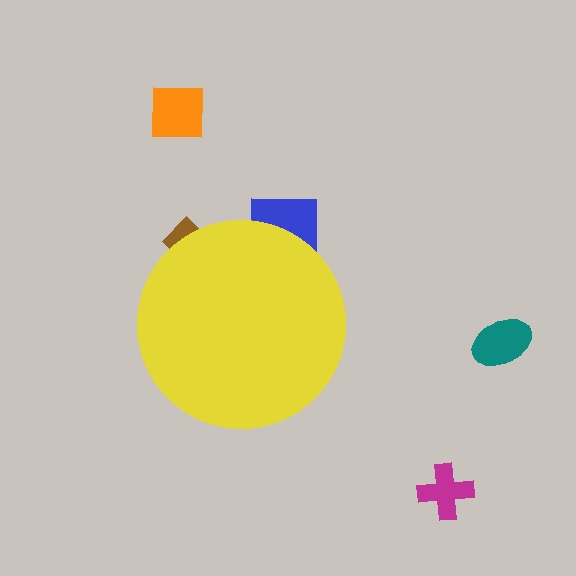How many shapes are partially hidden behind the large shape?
2 shapes are partially hidden.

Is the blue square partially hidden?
Yes, the blue square is partially hidden behind the yellow circle.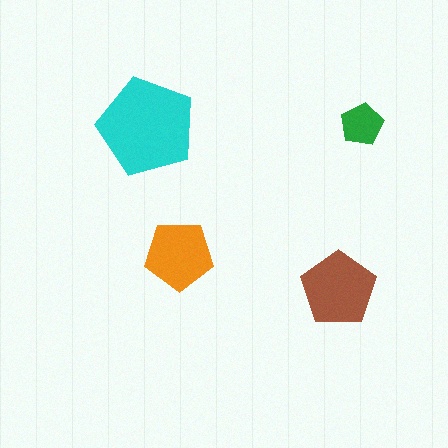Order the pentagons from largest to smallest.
the cyan one, the brown one, the orange one, the green one.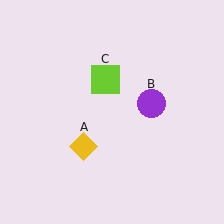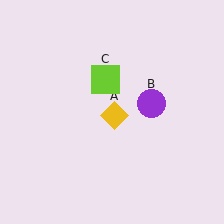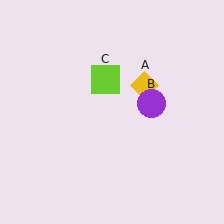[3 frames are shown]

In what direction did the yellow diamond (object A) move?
The yellow diamond (object A) moved up and to the right.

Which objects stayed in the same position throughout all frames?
Purple circle (object B) and lime square (object C) remained stationary.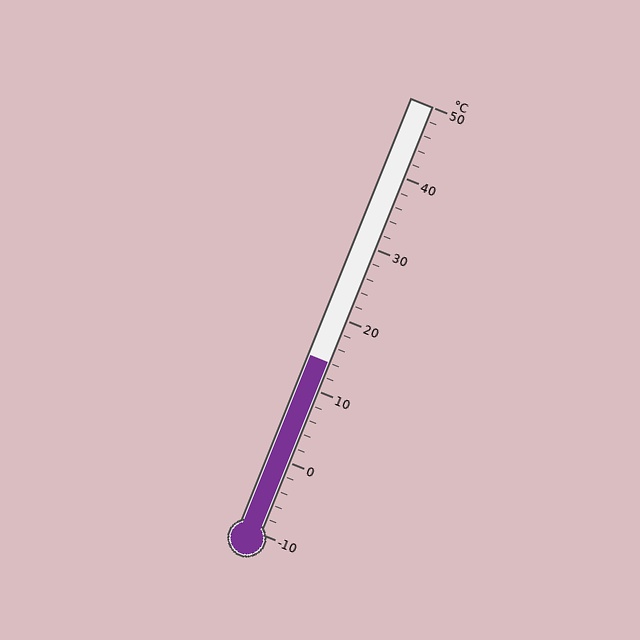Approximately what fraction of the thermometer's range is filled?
The thermometer is filled to approximately 40% of its range.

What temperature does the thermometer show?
The thermometer shows approximately 14°C.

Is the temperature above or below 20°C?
The temperature is below 20°C.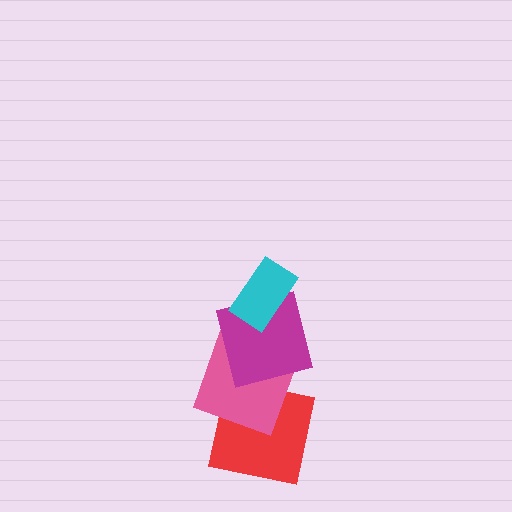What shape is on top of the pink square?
The magenta square is on top of the pink square.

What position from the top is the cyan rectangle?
The cyan rectangle is 1st from the top.